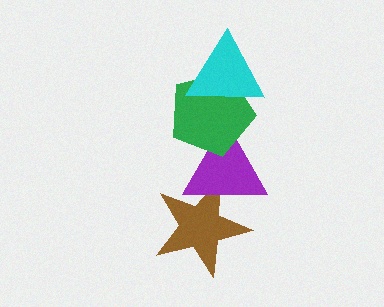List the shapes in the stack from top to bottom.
From top to bottom: the cyan triangle, the green pentagon, the purple triangle, the brown star.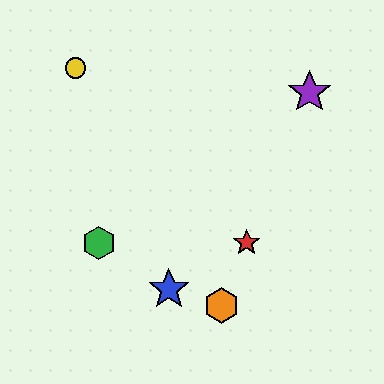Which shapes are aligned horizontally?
The red star, the green hexagon are aligned horizontally.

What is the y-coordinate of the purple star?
The purple star is at y≈92.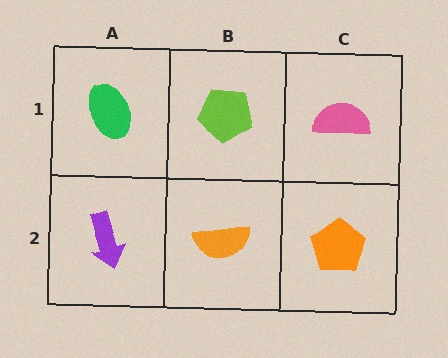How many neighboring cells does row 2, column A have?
2.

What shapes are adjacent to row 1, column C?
An orange pentagon (row 2, column C), a lime pentagon (row 1, column B).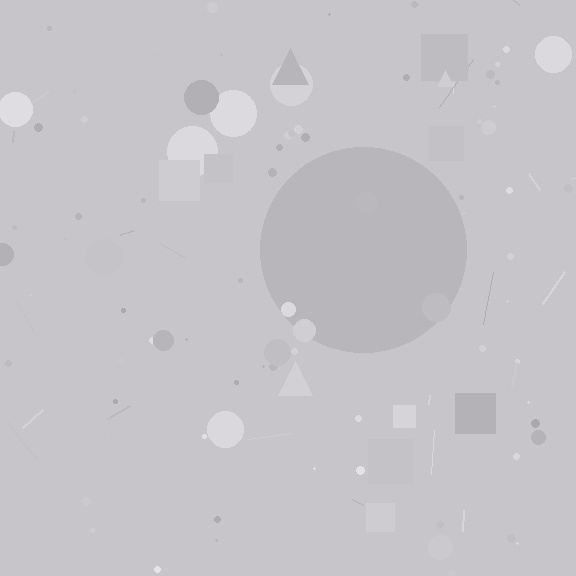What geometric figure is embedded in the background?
A circle is embedded in the background.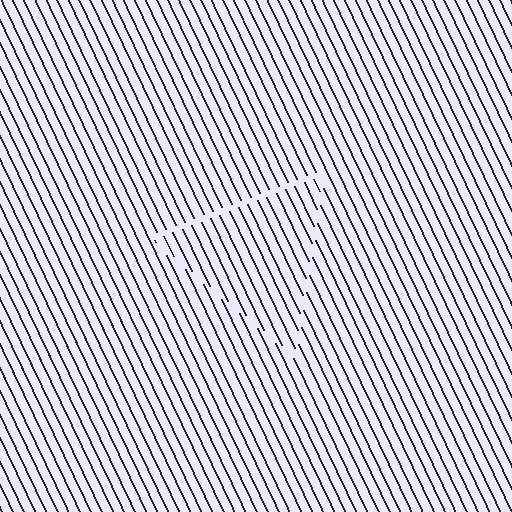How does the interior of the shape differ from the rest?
The interior of the shape contains the same grating, shifted by half a period — the contour is defined by the phase discontinuity where line-ends from the inner and outer gratings abut.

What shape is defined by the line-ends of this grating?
An illusory triangle. The interior of the shape contains the same grating, shifted by half a period — the contour is defined by the phase discontinuity where line-ends from the inner and outer gratings abut.